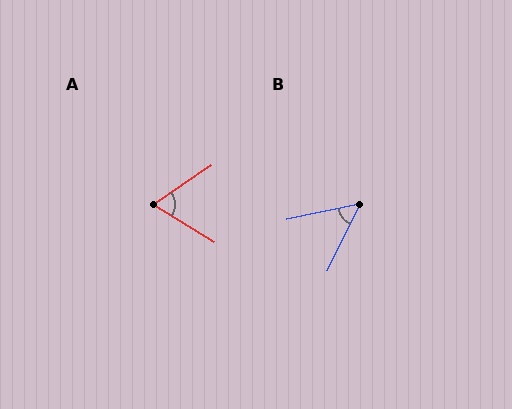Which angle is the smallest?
B, at approximately 52 degrees.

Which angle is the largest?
A, at approximately 66 degrees.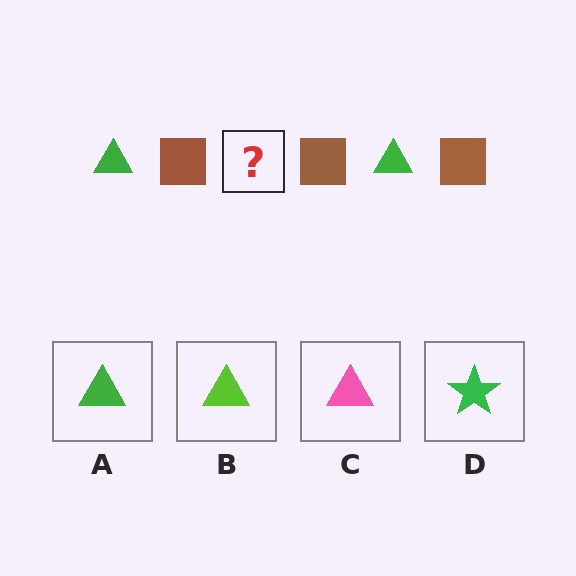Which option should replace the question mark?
Option A.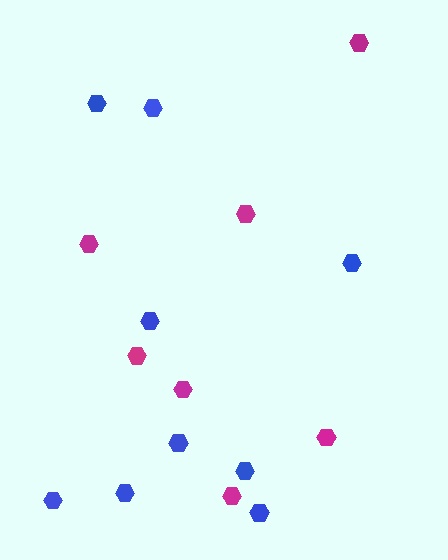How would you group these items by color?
There are 2 groups: one group of magenta hexagons (7) and one group of blue hexagons (9).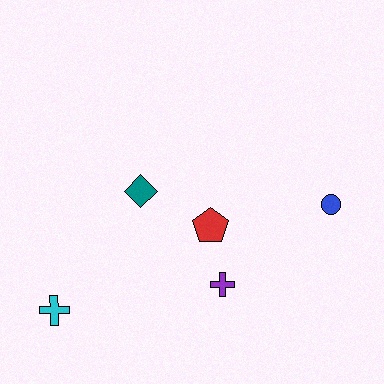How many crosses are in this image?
There are 2 crosses.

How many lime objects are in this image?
There are no lime objects.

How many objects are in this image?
There are 5 objects.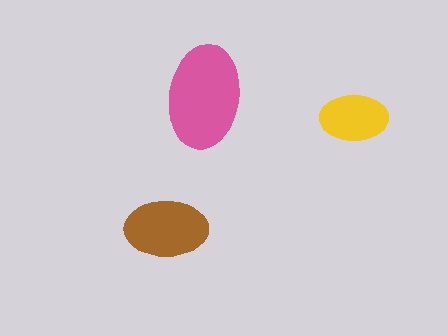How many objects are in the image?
There are 3 objects in the image.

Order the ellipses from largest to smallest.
the pink one, the brown one, the yellow one.